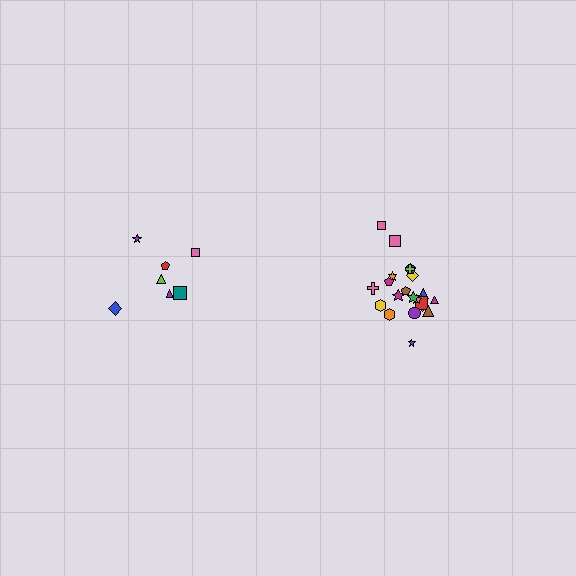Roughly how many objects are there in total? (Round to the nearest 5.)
Roughly 30 objects in total.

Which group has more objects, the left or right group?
The right group.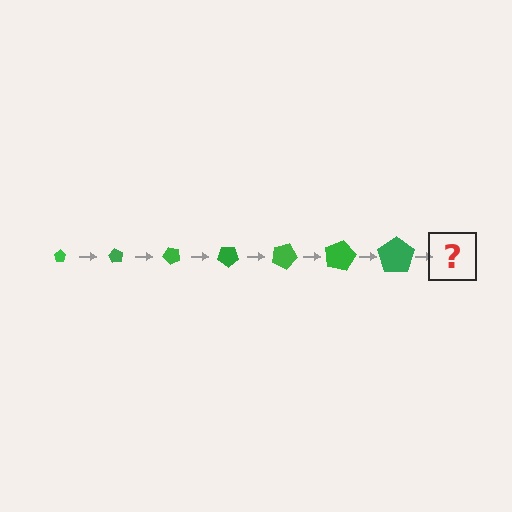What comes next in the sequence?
The next element should be a pentagon, larger than the previous one and rotated 420 degrees from the start.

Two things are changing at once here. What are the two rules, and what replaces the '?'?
The two rules are that the pentagon grows larger each step and it rotates 60 degrees each step. The '?' should be a pentagon, larger than the previous one and rotated 420 degrees from the start.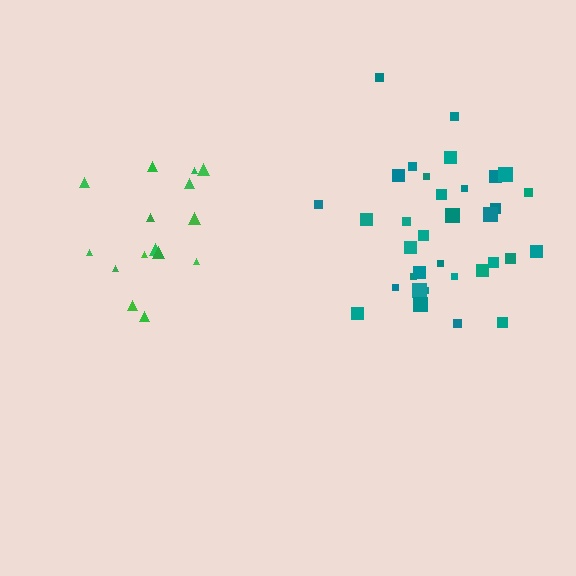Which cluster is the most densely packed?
Teal.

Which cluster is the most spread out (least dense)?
Green.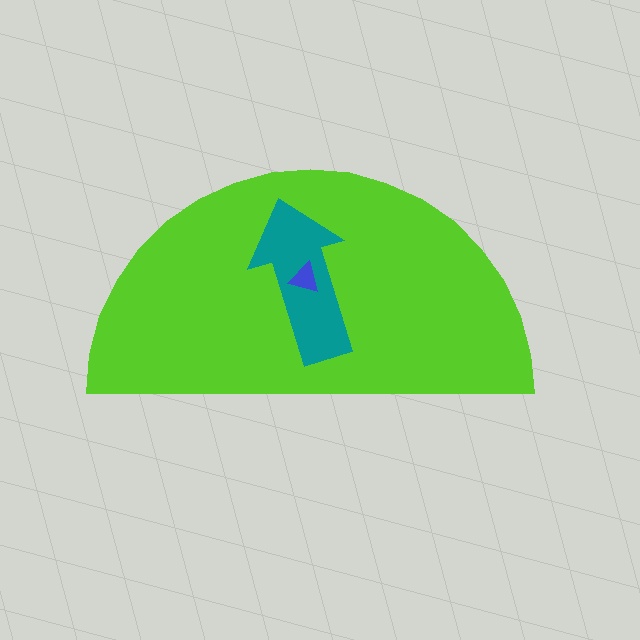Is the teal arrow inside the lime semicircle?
Yes.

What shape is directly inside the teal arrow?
The blue triangle.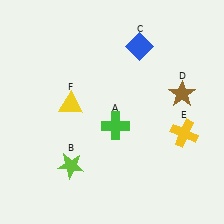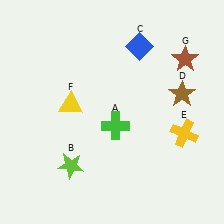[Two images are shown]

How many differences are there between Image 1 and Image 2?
There is 1 difference between the two images.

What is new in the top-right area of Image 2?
A brown star (G) was added in the top-right area of Image 2.